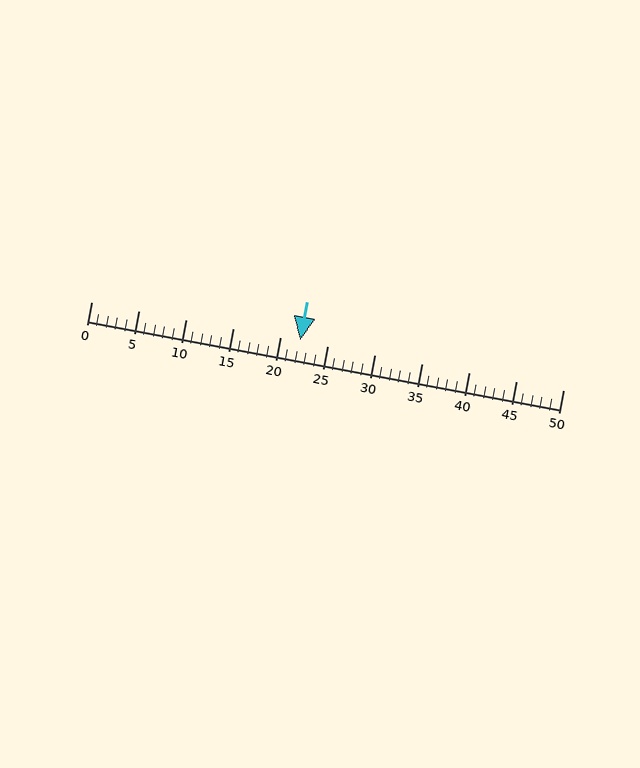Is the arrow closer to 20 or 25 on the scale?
The arrow is closer to 20.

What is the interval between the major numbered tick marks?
The major tick marks are spaced 5 units apart.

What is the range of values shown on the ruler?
The ruler shows values from 0 to 50.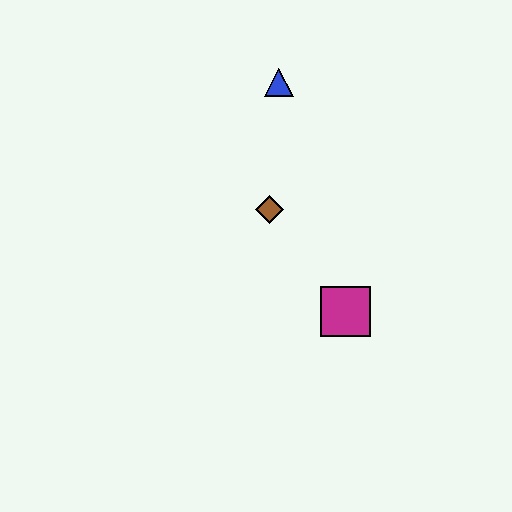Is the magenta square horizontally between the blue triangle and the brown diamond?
No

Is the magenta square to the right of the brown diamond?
Yes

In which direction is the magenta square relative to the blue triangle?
The magenta square is below the blue triangle.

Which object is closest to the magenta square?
The brown diamond is closest to the magenta square.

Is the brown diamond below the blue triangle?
Yes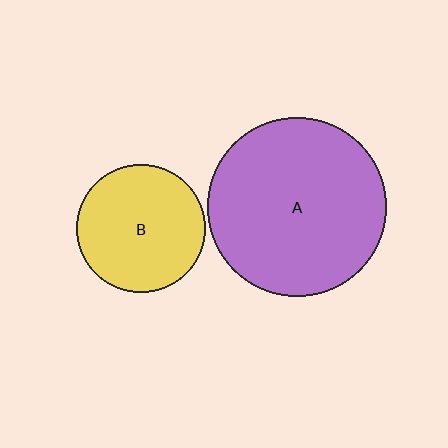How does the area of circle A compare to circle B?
Approximately 1.9 times.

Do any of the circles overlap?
No, none of the circles overlap.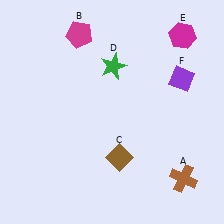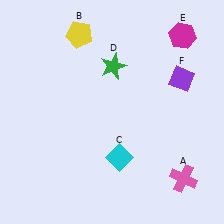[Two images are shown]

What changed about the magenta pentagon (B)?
In Image 1, B is magenta. In Image 2, it changed to yellow.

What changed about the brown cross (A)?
In Image 1, A is brown. In Image 2, it changed to pink.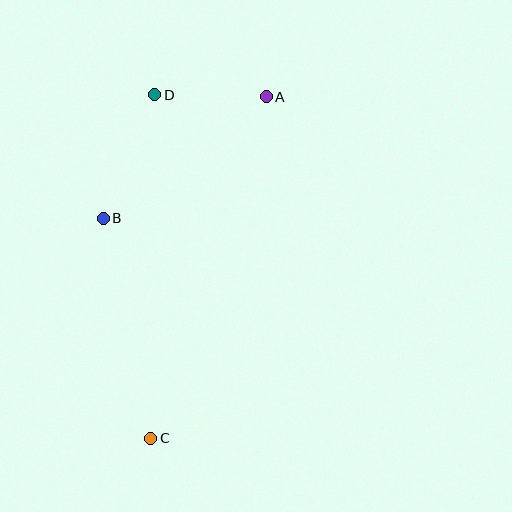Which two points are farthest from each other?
Points A and C are farthest from each other.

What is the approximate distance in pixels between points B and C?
The distance between B and C is approximately 225 pixels.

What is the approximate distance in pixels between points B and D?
The distance between B and D is approximately 134 pixels.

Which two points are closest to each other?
Points A and D are closest to each other.